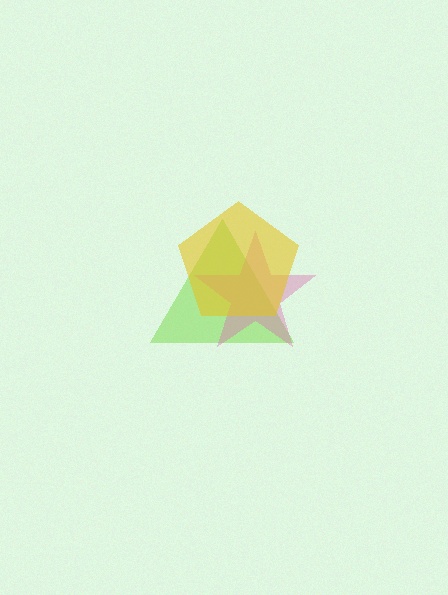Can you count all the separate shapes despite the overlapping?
Yes, there are 3 separate shapes.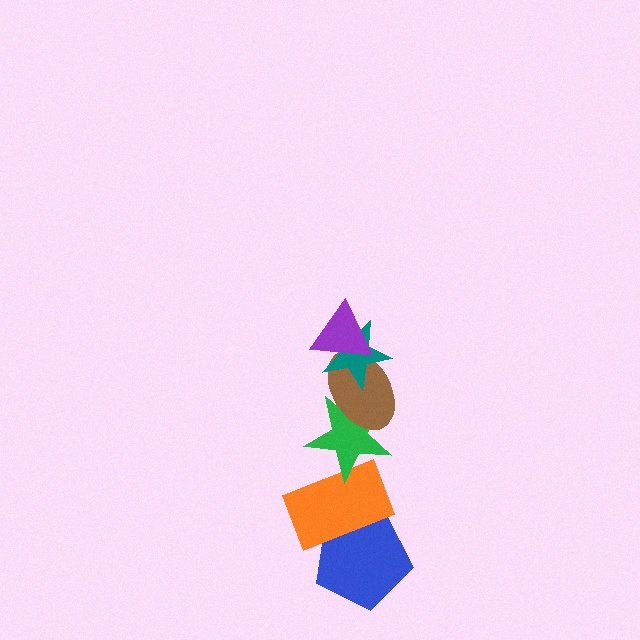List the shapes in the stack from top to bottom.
From top to bottom: the purple triangle, the teal star, the brown ellipse, the green star, the orange rectangle, the blue pentagon.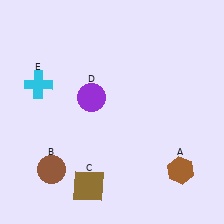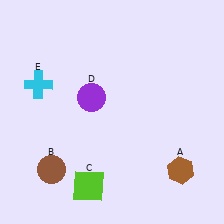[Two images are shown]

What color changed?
The square (C) changed from brown in Image 1 to lime in Image 2.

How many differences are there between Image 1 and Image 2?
There is 1 difference between the two images.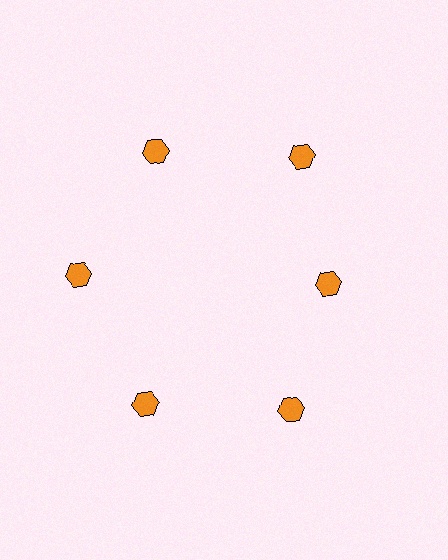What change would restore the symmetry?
The symmetry would be restored by moving it outward, back onto the ring so that all 6 hexagons sit at equal angles and equal distance from the center.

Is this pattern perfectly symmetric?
No. The 6 orange hexagons are arranged in a ring, but one element near the 3 o'clock position is pulled inward toward the center, breaking the 6-fold rotational symmetry.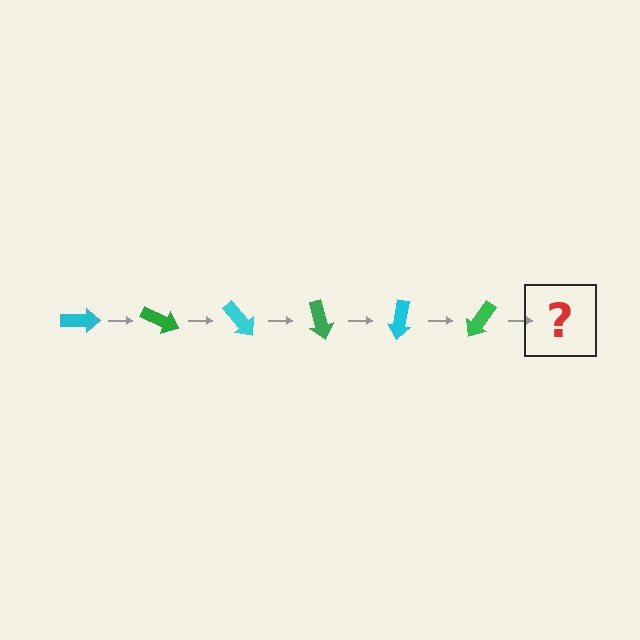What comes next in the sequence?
The next element should be a cyan arrow, rotated 150 degrees from the start.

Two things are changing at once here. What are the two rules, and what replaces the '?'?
The two rules are that it rotates 25 degrees each step and the color cycles through cyan and green. The '?' should be a cyan arrow, rotated 150 degrees from the start.